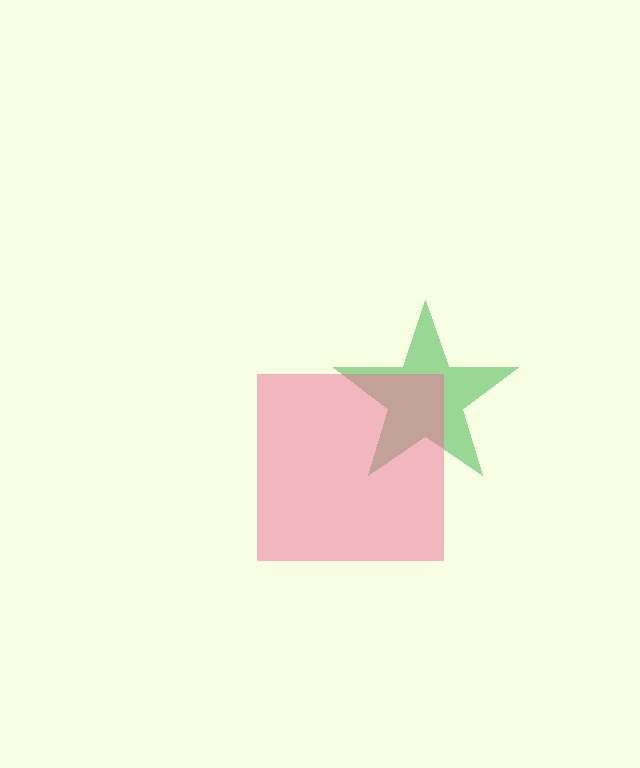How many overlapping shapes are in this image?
There are 2 overlapping shapes in the image.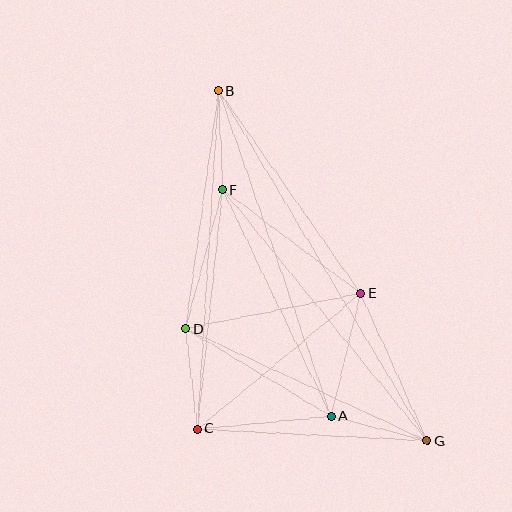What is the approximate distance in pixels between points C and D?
The distance between C and D is approximately 101 pixels.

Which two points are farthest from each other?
Points B and G are farthest from each other.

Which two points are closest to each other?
Points B and F are closest to each other.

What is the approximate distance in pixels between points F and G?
The distance between F and G is approximately 324 pixels.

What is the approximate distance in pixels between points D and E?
The distance between D and E is approximately 179 pixels.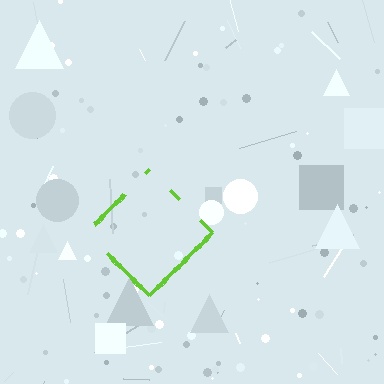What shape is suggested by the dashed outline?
The dashed outline suggests a diamond.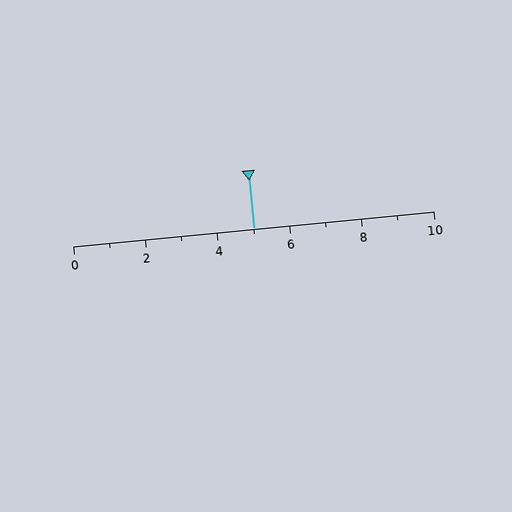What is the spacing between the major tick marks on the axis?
The major ticks are spaced 2 apart.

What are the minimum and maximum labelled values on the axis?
The axis runs from 0 to 10.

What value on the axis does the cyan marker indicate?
The marker indicates approximately 5.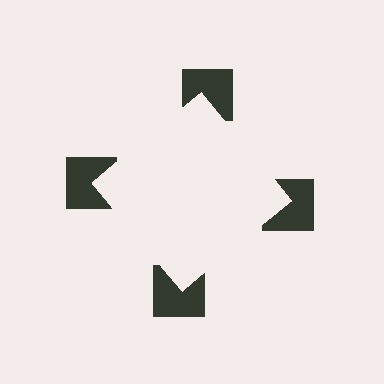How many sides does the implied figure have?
4 sides.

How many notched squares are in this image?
There are 4 — one at each vertex of the illusory square.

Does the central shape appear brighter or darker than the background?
It typically appears slightly brighter than the background, even though no actual brightness change is drawn.